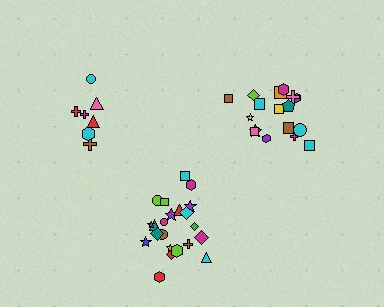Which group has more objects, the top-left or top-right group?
The top-right group.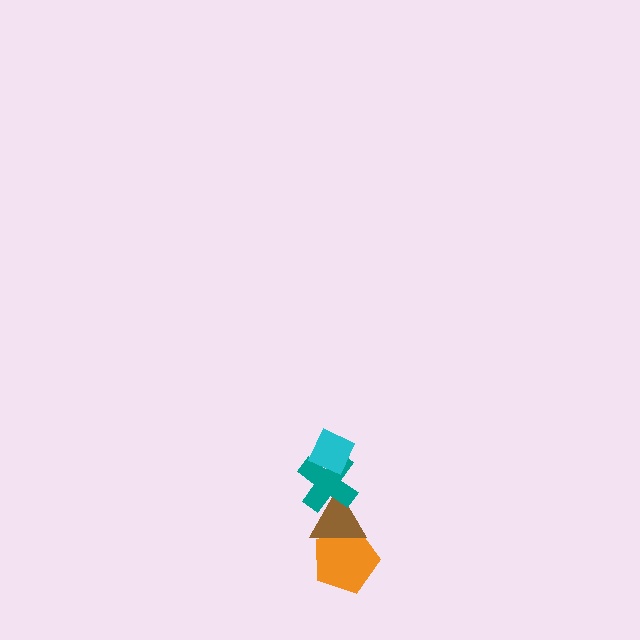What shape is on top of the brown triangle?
The teal cross is on top of the brown triangle.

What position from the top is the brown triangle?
The brown triangle is 3rd from the top.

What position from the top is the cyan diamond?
The cyan diamond is 1st from the top.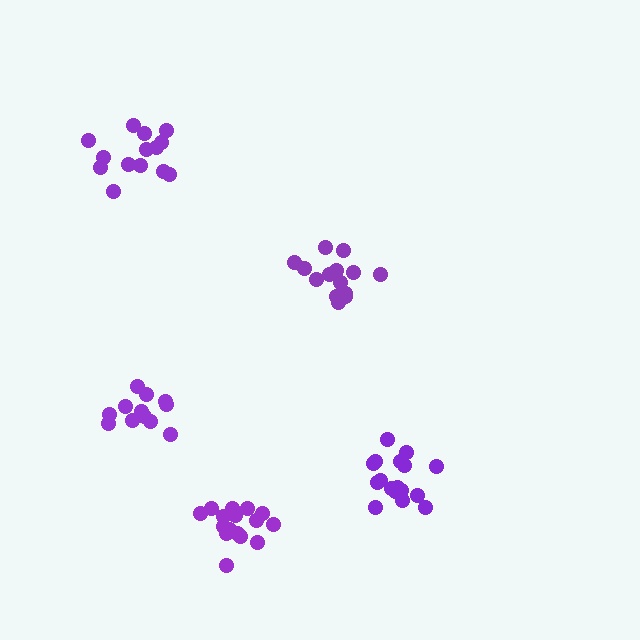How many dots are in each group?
Group 1: 14 dots, Group 2: 14 dots, Group 3: 17 dots, Group 4: 12 dots, Group 5: 17 dots (74 total).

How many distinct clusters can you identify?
There are 5 distinct clusters.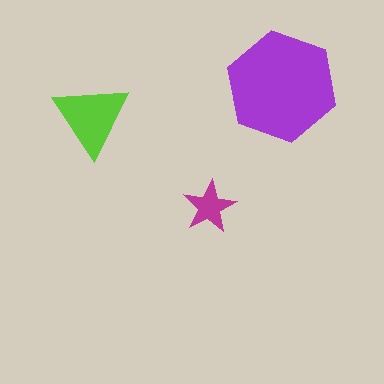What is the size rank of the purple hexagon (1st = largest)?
1st.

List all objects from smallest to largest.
The magenta star, the lime triangle, the purple hexagon.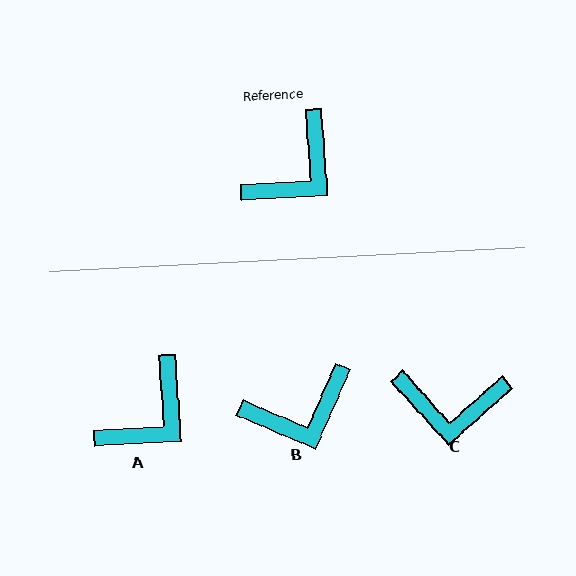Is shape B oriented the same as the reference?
No, it is off by about 27 degrees.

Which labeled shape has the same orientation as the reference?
A.